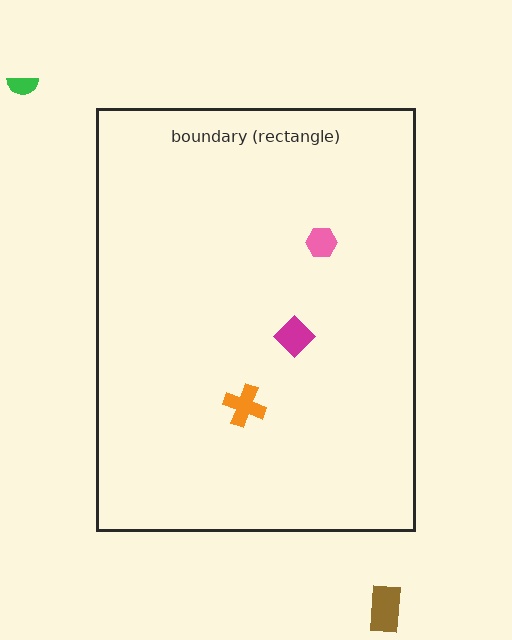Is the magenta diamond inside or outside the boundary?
Inside.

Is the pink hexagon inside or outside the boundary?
Inside.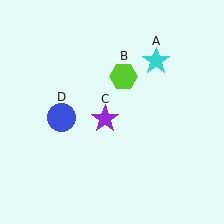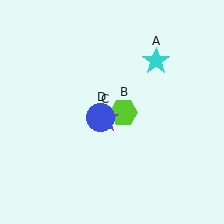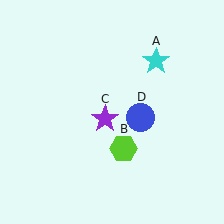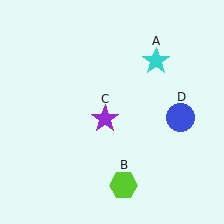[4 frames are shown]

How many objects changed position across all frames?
2 objects changed position: lime hexagon (object B), blue circle (object D).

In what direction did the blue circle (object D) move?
The blue circle (object D) moved right.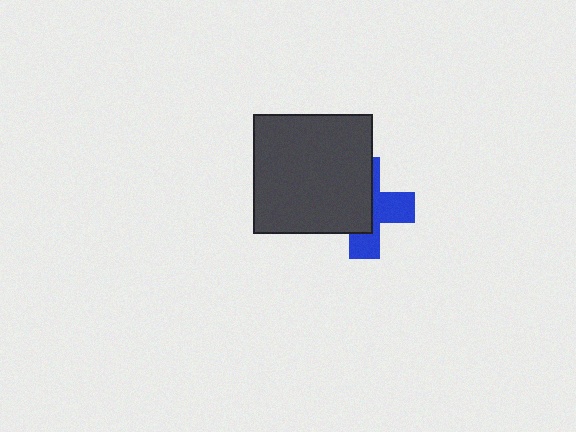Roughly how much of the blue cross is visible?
A small part of it is visible (roughly 45%).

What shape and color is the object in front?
The object in front is a dark gray square.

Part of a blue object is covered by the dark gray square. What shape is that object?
It is a cross.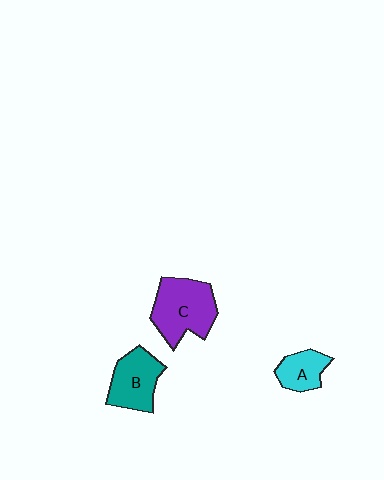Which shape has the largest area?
Shape C (purple).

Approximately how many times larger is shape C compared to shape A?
Approximately 2.0 times.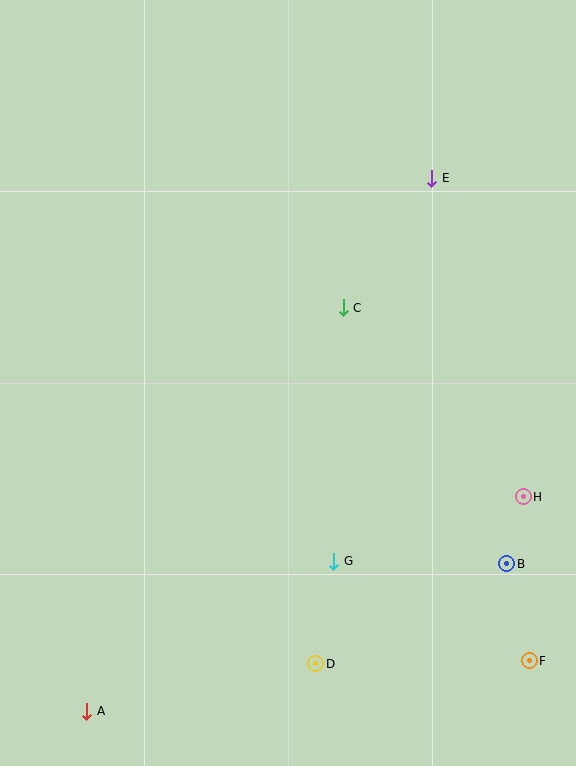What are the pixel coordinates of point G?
Point G is at (334, 562).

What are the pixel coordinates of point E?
Point E is at (432, 178).